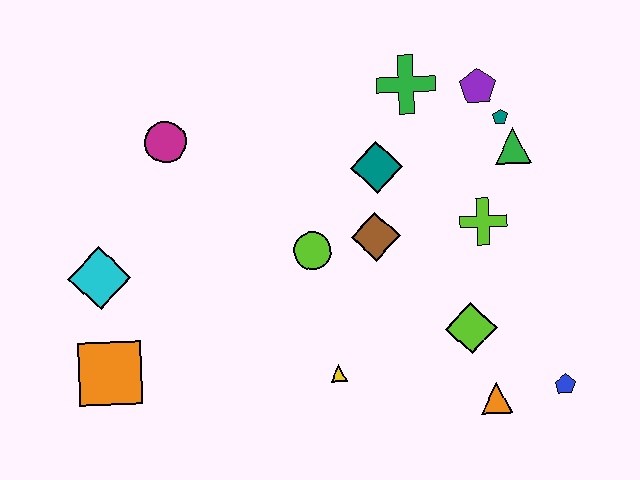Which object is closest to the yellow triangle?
The lime circle is closest to the yellow triangle.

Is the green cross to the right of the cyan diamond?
Yes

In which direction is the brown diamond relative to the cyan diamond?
The brown diamond is to the right of the cyan diamond.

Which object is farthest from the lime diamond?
The cyan diamond is farthest from the lime diamond.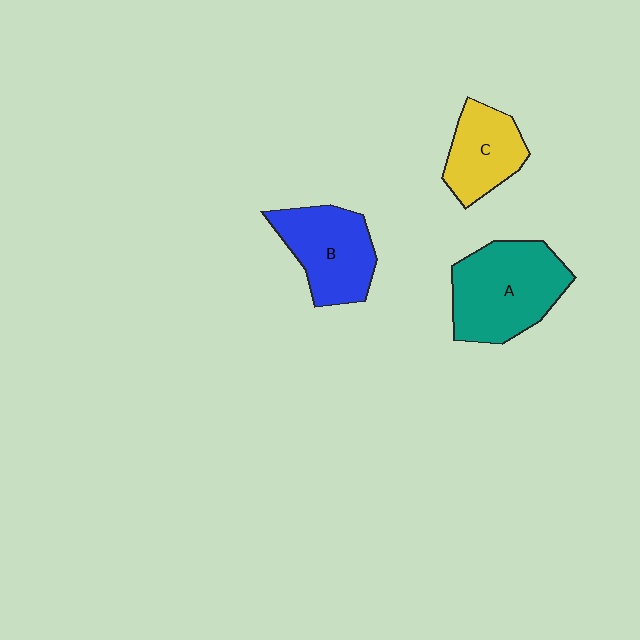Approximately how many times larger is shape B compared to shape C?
Approximately 1.3 times.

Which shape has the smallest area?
Shape C (yellow).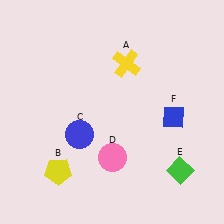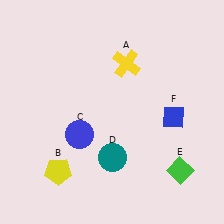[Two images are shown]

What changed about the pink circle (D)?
In Image 1, D is pink. In Image 2, it changed to teal.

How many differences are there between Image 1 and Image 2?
There is 1 difference between the two images.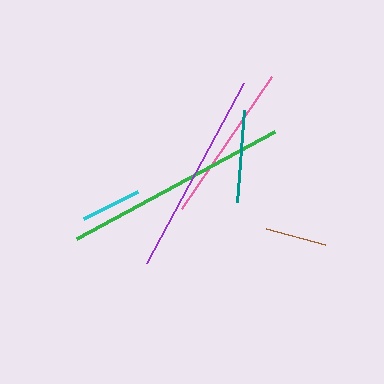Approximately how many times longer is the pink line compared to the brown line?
The pink line is approximately 2.6 times the length of the brown line.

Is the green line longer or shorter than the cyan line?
The green line is longer than the cyan line.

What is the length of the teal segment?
The teal segment is approximately 92 pixels long.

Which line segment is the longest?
The green line is the longest at approximately 225 pixels.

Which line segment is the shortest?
The cyan line is the shortest at approximately 60 pixels.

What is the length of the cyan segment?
The cyan segment is approximately 60 pixels long.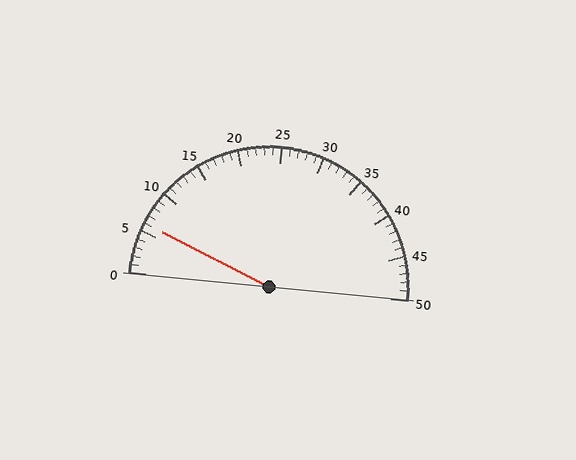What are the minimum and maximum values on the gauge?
The gauge ranges from 0 to 50.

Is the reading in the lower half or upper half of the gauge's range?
The reading is in the lower half of the range (0 to 50).